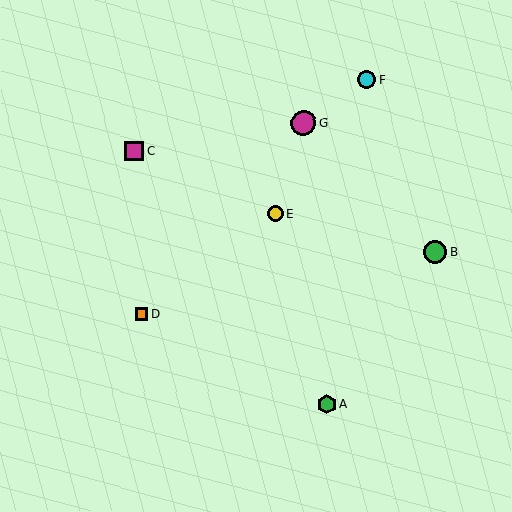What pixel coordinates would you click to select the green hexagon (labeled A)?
Click at (327, 405) to select the green hexagon A.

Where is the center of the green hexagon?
The center of the green hexagon is at (327, 405).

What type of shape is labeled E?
Shape E is a yellow circle.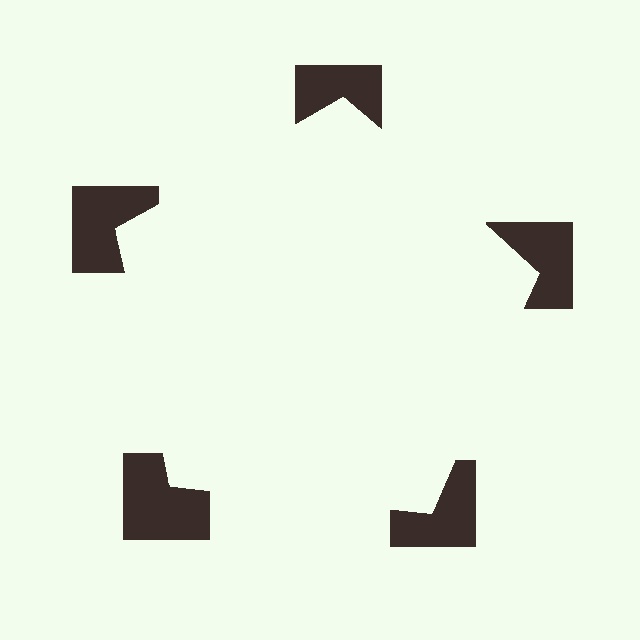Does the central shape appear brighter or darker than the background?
It typically appears slightly brighter than the background, even though no actual brightness change is drawn.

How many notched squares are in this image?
There are 5 — one at each vertex of the illusory pentagon.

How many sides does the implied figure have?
5 sides.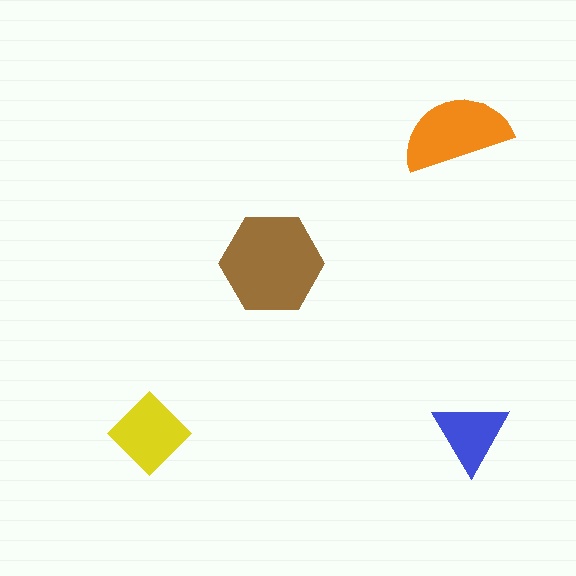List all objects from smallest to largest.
The blue triangle, the yellow diamond, the orange semicircle, the brown hexagon.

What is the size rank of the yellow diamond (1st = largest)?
3rd.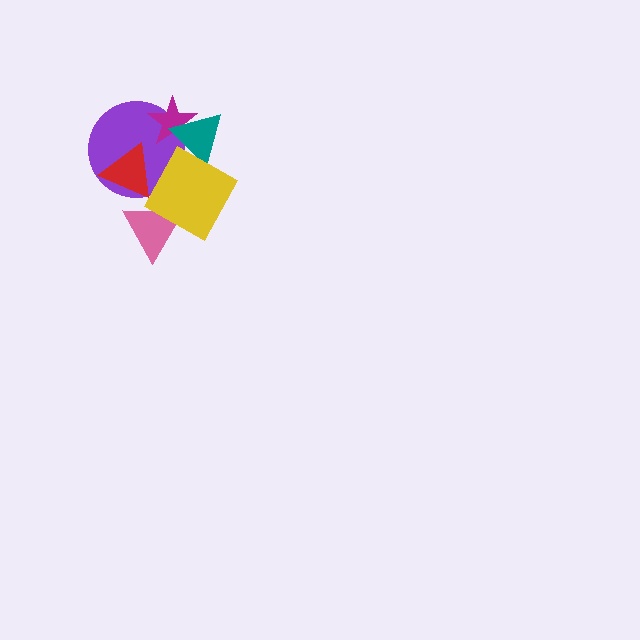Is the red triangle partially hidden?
Yes, it is partially covered by another shape.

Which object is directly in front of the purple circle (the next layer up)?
The red triangle is directly in front of the purple circle.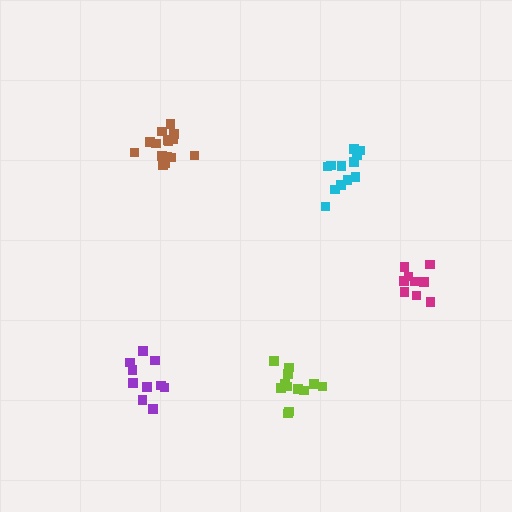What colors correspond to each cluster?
The clusters are colored: brown, purple, magenta, cyan, lime.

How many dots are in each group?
Group 1: 15 dots, Group 2: 11 dots, Group 3: 9 dots, Group 4: 12 dots, Group 5: 12 dots (59 total).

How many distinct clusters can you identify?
There are 5 distinct clusters.